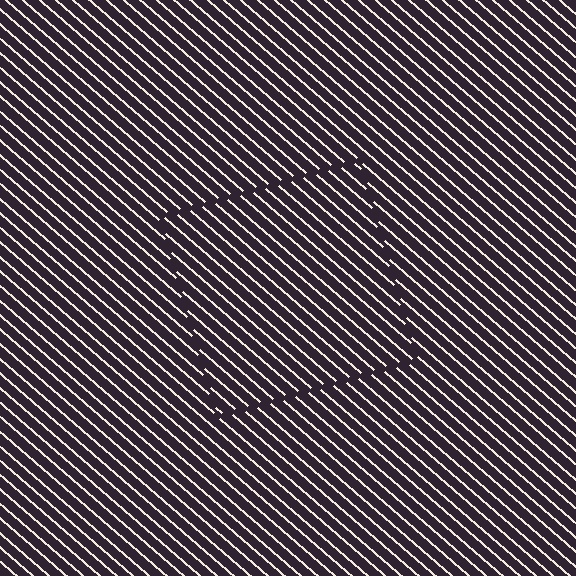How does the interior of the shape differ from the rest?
The interior of the shape contains the same grating, shifted by half a period — the contour is defined by the phase discontinuity where line-ends from the inner and outer gratings abut.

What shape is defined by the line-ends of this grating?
An illusory square. The interior of the shape contains the same grating, shifted by half a period — the contour is defined by the phase discontinuity where line-ends from the inner and outer gratings abut.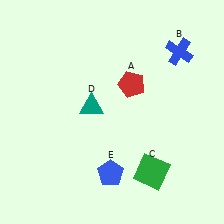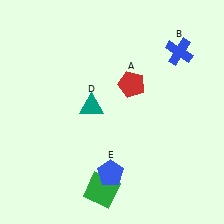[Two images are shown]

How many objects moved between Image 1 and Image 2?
1 object moved between the two images.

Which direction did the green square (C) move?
The green square (C) moved left.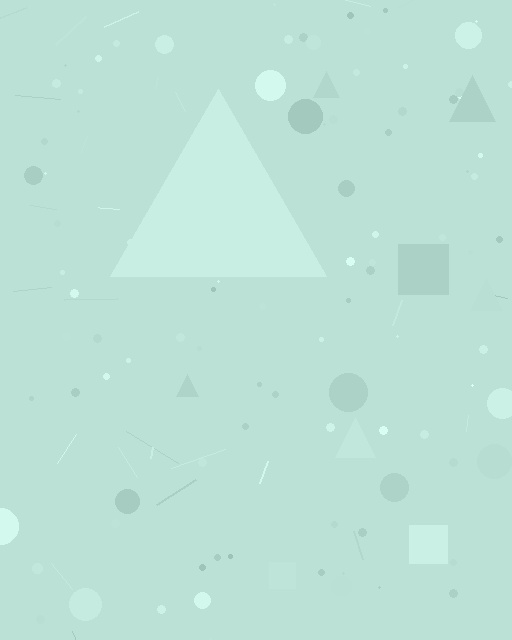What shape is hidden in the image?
A triangle is hidden in the image.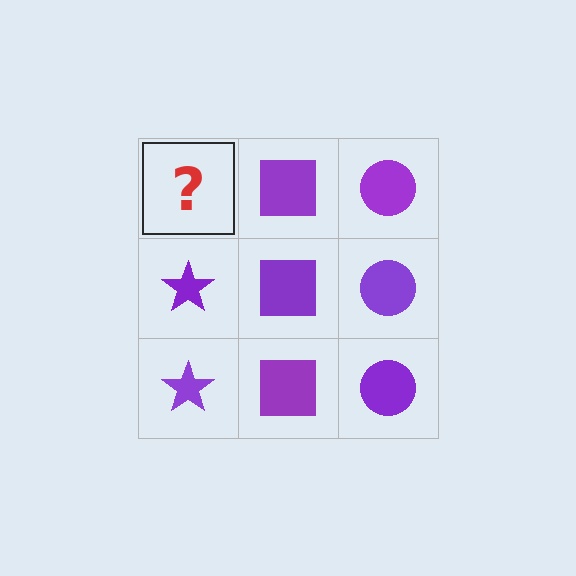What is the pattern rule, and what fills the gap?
The rule is that each column has a consistent shape. The gap should be filled with a purple star.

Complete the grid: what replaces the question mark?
The question mark should be replaced with a purple star.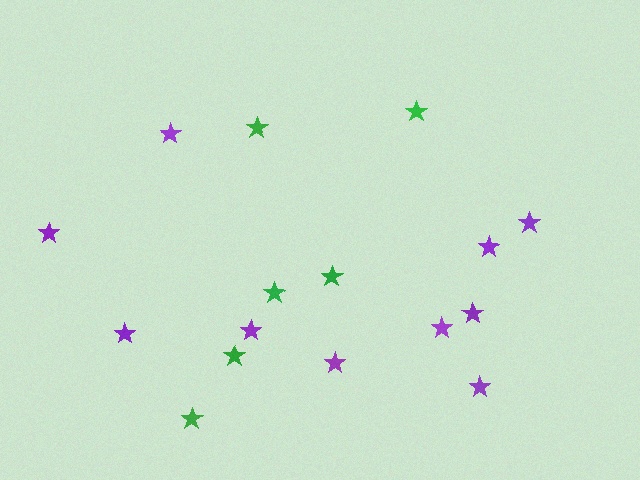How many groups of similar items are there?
There are 2 groups: one group of purple stars (10) and one group of green stars (6).